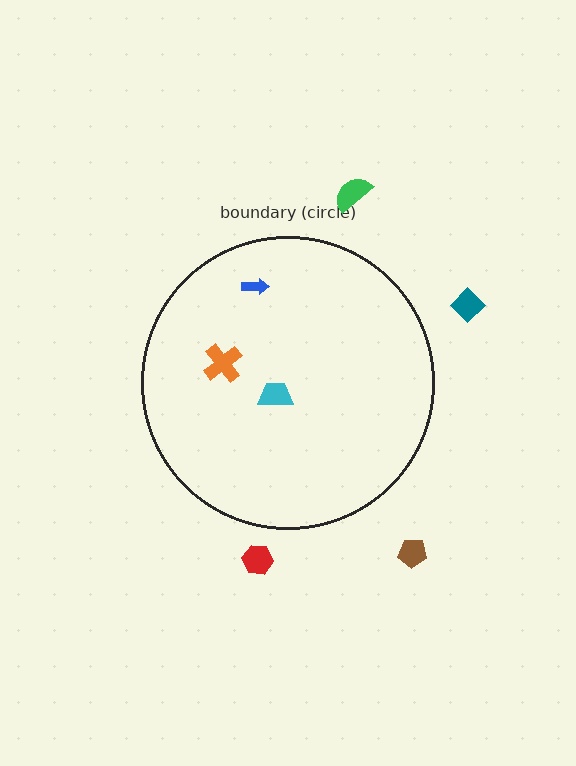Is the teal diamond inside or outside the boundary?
Outside.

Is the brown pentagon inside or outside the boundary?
Outside.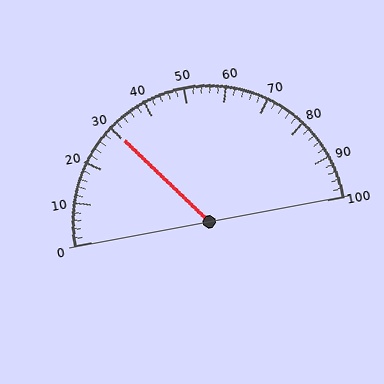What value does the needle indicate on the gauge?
The needle indicates approximately 30.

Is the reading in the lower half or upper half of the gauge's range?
The reading is in the lower half of the range (0 to 100).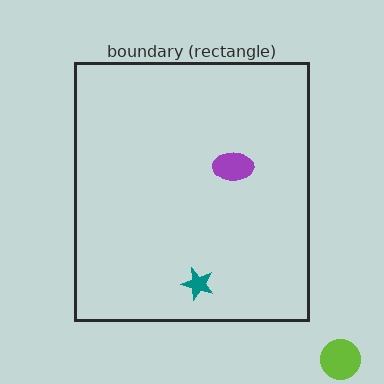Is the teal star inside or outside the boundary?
Inside.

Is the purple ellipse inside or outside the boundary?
Inside.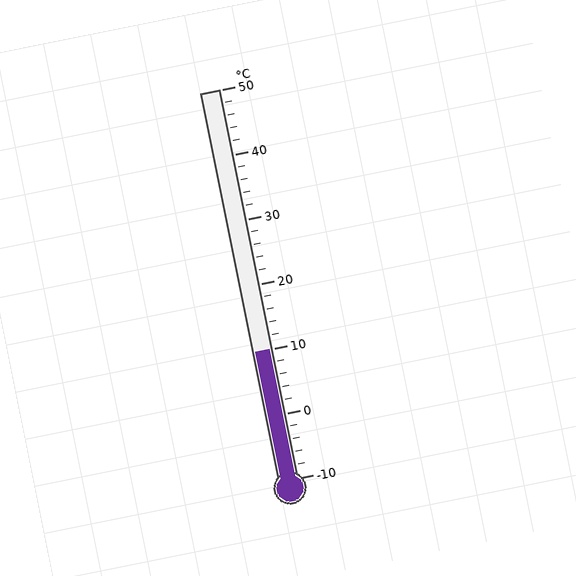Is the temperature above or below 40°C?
The temperature is below 40°C.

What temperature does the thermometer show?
The thermometer shows approximately 10°C.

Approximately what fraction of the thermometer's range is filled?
The thermometer is filled to approximately 35% of its range.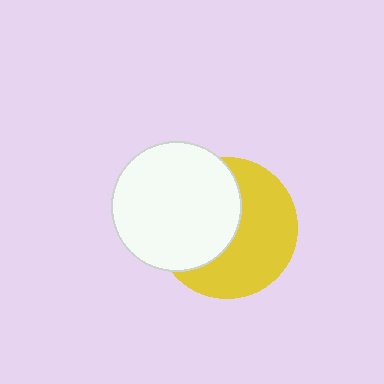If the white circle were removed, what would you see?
You would see the complete yellow circle.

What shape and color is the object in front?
The object in front is a white circle.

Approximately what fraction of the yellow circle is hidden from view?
Roughly 46% of the yellow circle is hidden behind the white circle.